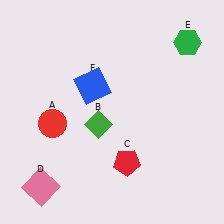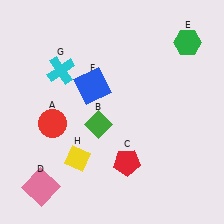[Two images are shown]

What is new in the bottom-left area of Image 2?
A yellow diamond (H) was added in the bottom-left area of Image 2.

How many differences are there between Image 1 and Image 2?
There are 2 differences between the two images.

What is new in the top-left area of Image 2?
A cyan cross (G) was added in the top-left area of Image 2.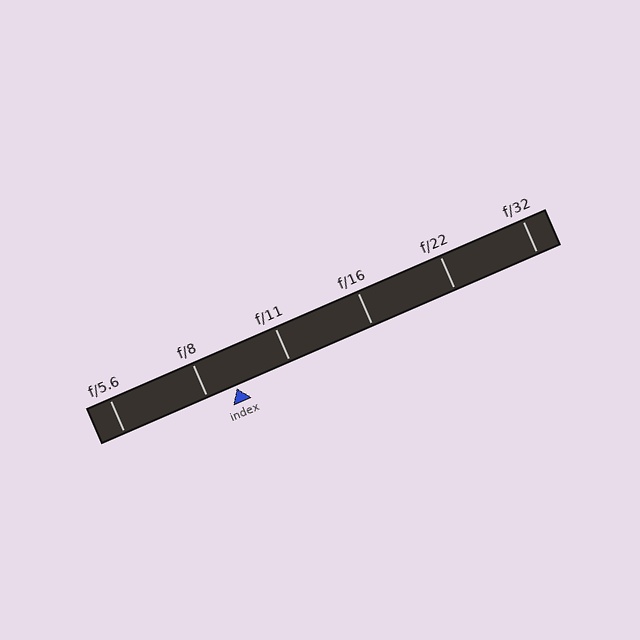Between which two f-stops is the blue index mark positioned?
The index mark is between f/8 and f/11.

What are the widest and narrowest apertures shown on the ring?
The widest aperture shown is f/5.6 and the narrowest is f/32.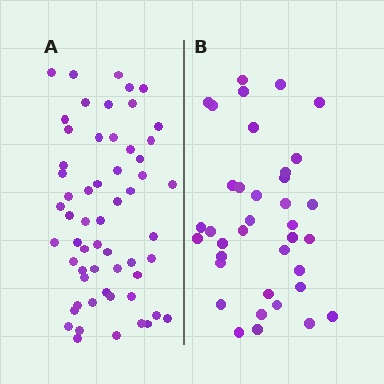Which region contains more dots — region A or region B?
Region A (the left region) has more dots.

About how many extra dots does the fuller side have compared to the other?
Region A has approximately 20 more dots than region B.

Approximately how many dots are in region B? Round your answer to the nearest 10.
About 40 dots. (The exact count is 37, which rounds to 40.)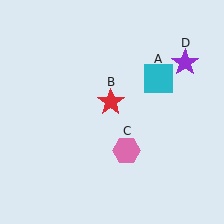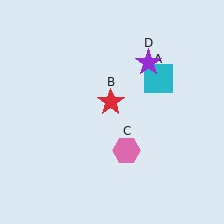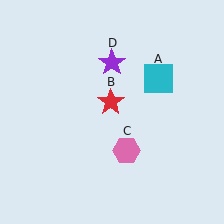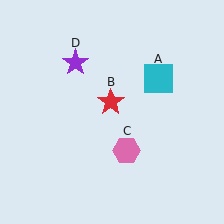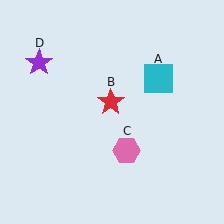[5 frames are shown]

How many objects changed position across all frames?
1 object changed position: purple star (object D).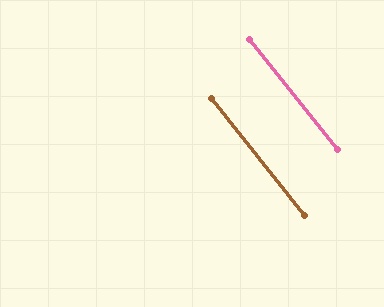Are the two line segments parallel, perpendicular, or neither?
Parallel — their directions differ by only 0.2°.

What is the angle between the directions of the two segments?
Approximately 0 degrees.